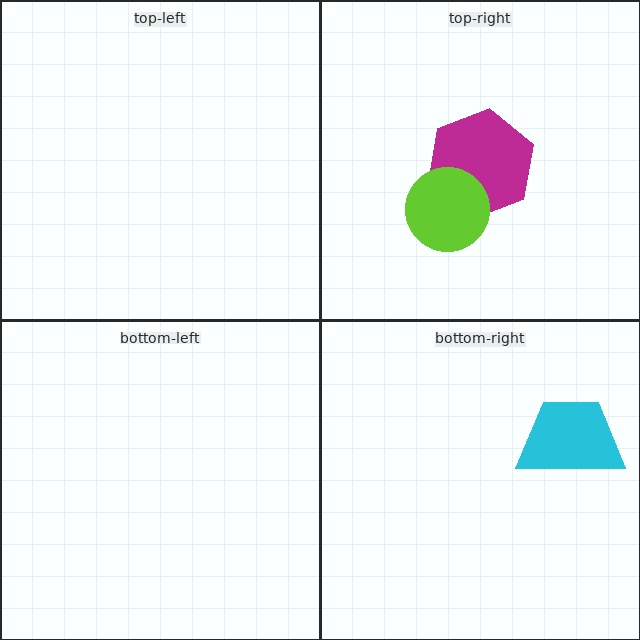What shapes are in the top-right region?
The magenta hexagon, the lime circle.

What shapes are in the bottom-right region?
The cyan trapezoid.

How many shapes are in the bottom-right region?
1.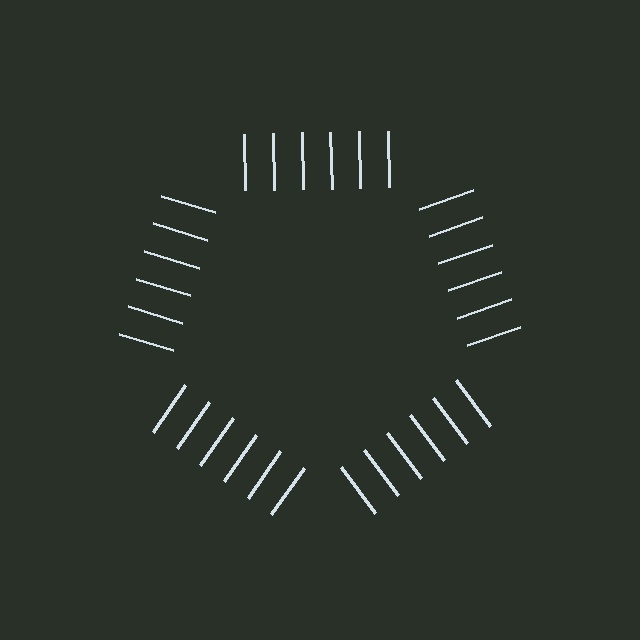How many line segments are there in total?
30 — 6 along each of the 5 edges.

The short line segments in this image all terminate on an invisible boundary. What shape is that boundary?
An illusory pentagon — the line segments terminate on its edges but no continuous stroke is drawn.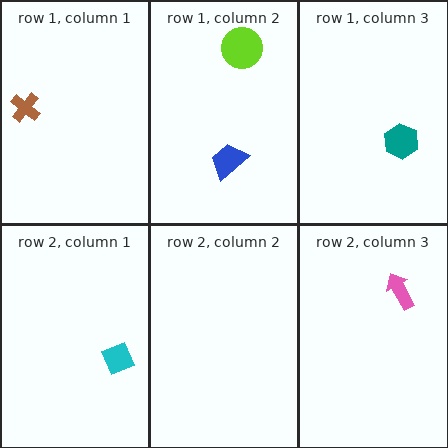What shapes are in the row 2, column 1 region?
The cyan diamond.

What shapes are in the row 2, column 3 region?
The pink arrow.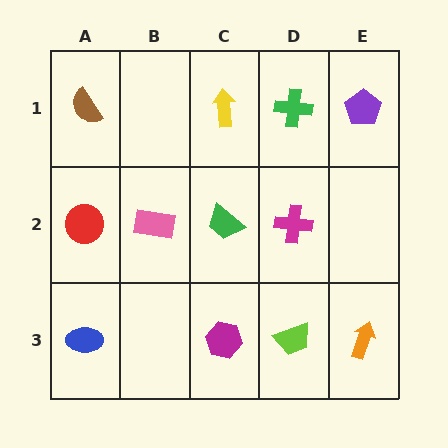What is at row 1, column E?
A purple pentagon.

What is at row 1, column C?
A yellow arrow.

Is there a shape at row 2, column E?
No, that cell is empty.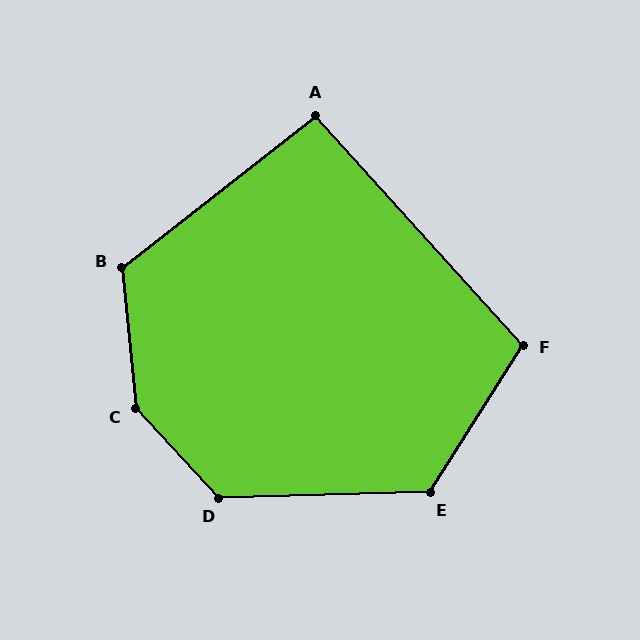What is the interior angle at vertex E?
Approximately 124 degrees (obtuse).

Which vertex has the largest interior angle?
C, at approximately 142 degrees.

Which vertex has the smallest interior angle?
A, at approximately 94 degrees.